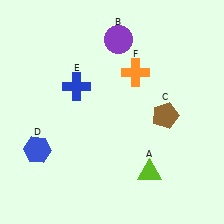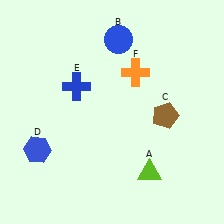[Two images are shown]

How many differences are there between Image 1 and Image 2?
There is 1 difference between the two images.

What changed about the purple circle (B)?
In Image 1, B is purple. In Image 2, it changed to blue.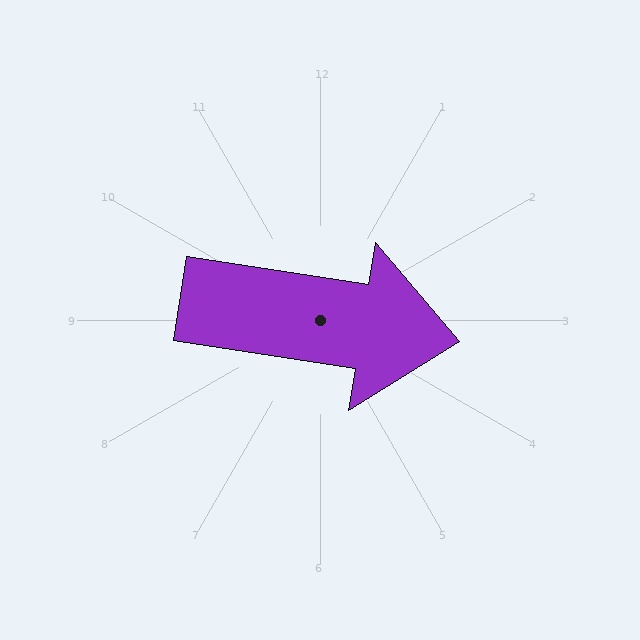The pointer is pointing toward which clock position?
Roughly 3 o'clock.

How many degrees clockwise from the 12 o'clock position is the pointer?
Approximately 99 degrees.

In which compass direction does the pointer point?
East.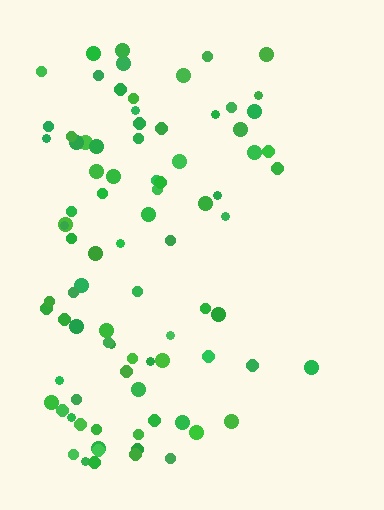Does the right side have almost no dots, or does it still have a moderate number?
Still a moderate number, just noticeably fewer than the left.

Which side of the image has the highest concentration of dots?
The left.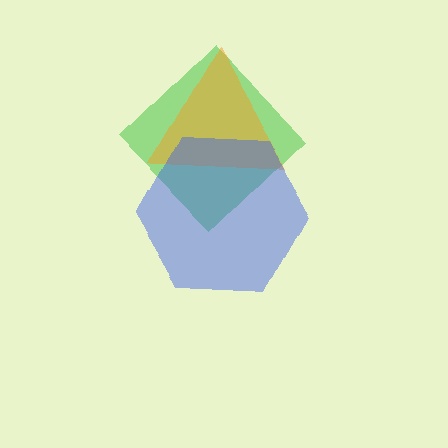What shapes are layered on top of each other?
The layered shapes are: a green diamond, an orange triangle, a blue hexagon.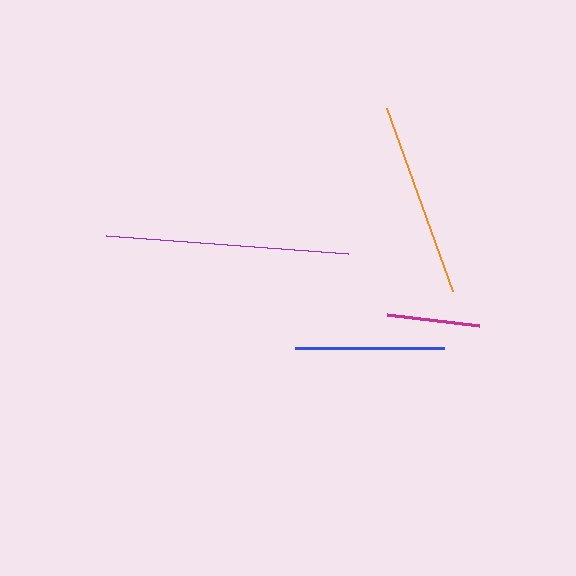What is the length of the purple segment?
The purple segment is approximately 243 pixels long.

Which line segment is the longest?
The purple line is the longest at approximately 243 pixels.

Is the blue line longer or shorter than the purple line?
The purple line is longer than the blue line.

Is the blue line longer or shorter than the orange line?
The orange line is longer than the blue line.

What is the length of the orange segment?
The orange segment is approximately 195 pixels long.